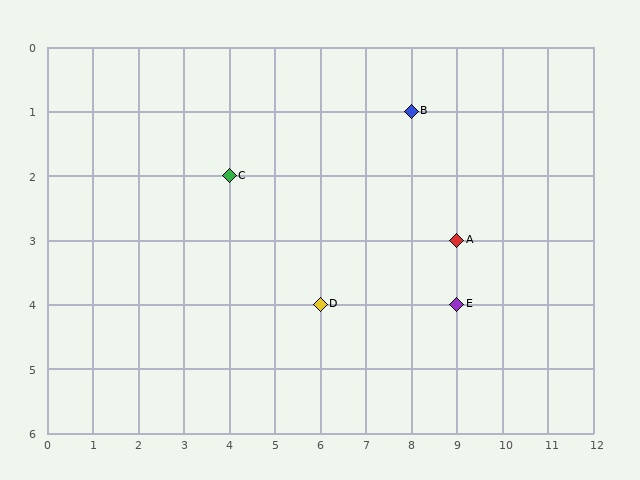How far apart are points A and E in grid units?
Points A and E are 1 row apart.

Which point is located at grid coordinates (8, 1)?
Point B is at (8, 1).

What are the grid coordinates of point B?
Point B is at grid coordinates (8, 1).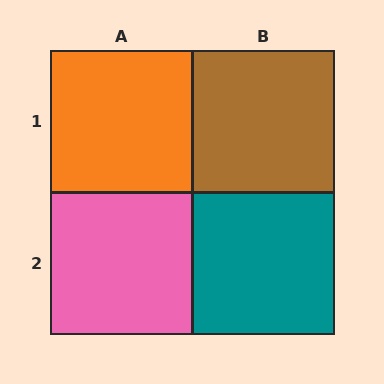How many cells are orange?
1 cell is orange.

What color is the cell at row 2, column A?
Pink.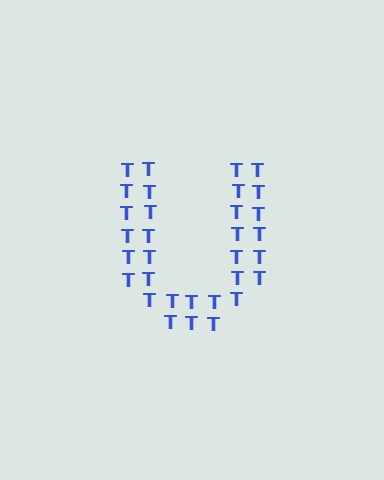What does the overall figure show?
The overall figure shows the letter U.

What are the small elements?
The small elements are letter T's.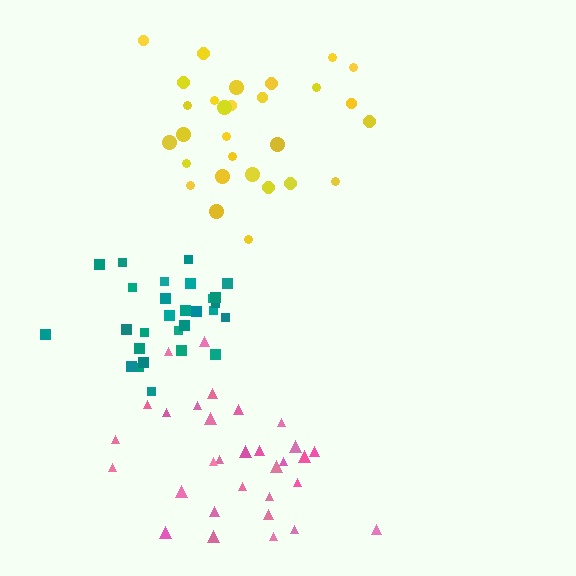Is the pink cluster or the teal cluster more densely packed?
Teal.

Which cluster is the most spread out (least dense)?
Yellow.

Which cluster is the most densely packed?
Teal.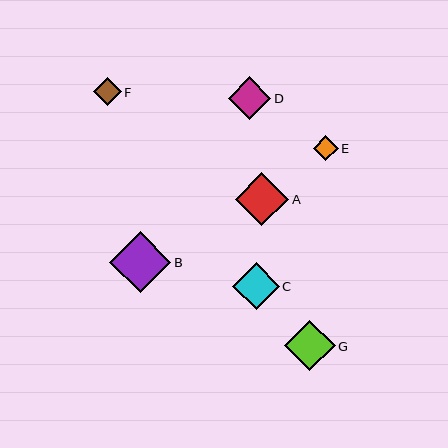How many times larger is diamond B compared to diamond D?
Diamond B is approximately 1.4 times the size of diamond D.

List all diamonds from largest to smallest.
From largest to smallest: B, A, G, C, D, F, E.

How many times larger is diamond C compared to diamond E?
Diamond C is approximately 1.9 times the size of diamond E.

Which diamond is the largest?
Diamond B is the largest with a size of approximately 61 pixels.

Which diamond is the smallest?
Diamond E is the smallest with a size of approximately 25 pixels.